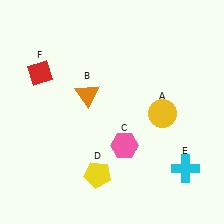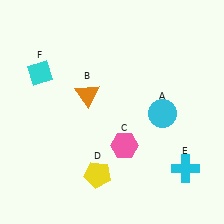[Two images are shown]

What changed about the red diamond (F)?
In Image 1, F is red. In Image 2, it changed to cyan.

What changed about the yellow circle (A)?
In Image 1, A is yellow. In Image 2, it changed to cyan.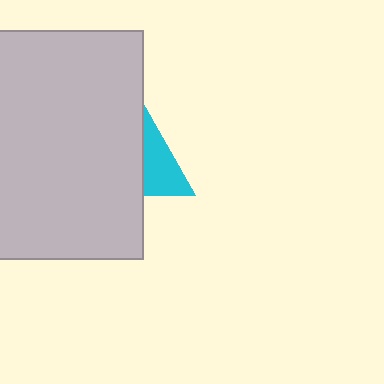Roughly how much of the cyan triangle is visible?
A small part of it is visible (roughly 40%).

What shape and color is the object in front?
The object in front is a light gray rectangle.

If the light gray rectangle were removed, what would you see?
You would see the complete cyan triangle.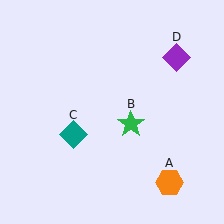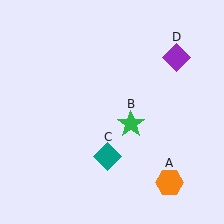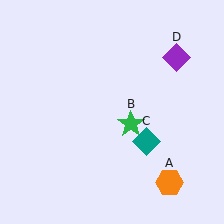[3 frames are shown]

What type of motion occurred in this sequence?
The teal diamond (object C) rotated counterclockwise around the center of the scene.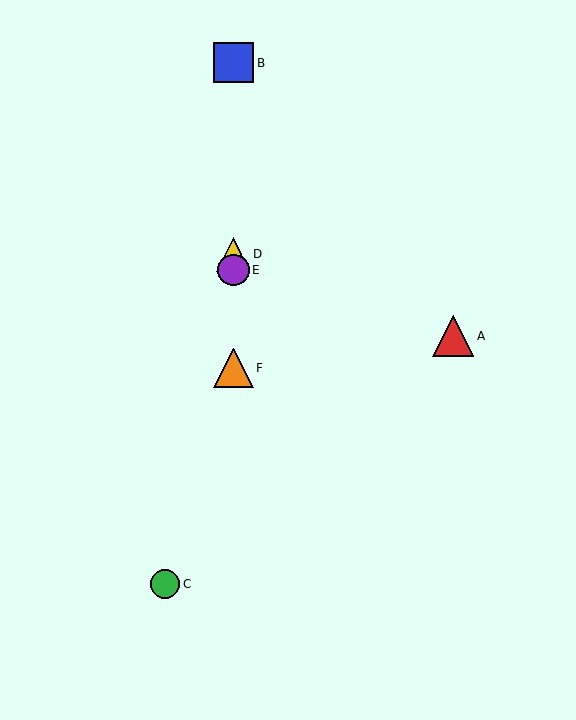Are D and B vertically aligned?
Yes, both are at x≈233.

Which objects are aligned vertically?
Objects B, D, E, F are aligned vertically.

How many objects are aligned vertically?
4 objects (B, D, E, F) are aligned vertically.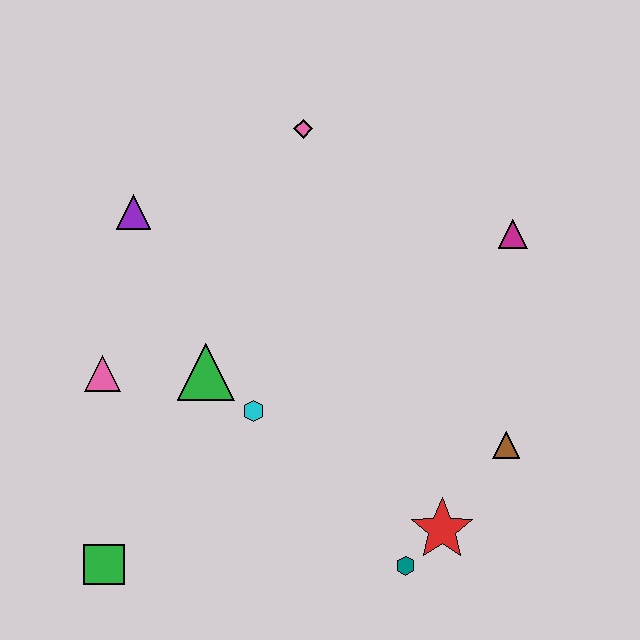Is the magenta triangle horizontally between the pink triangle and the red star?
No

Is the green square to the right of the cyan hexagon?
No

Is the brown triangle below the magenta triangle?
Yes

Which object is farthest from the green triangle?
The magenta triangle is farthest from the green triangle.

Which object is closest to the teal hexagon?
The red star is closest to the teal hexagon.